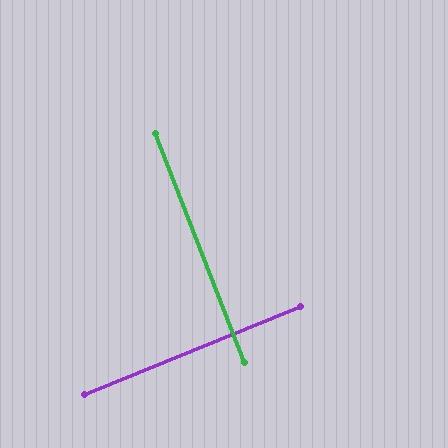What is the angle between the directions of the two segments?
Approximately 89 degrees.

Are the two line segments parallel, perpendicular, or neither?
Perpendicular — they meet at approximately 89°.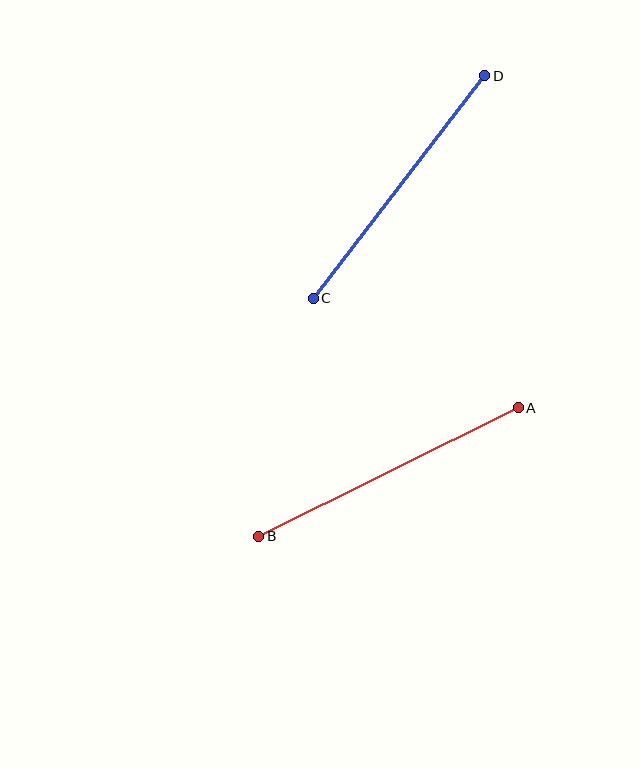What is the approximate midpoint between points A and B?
The midpoint is at approximately (388, 472) pixels.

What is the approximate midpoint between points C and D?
The midpoint is at approximately (399, 187) pixels.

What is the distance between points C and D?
The distance is approximately 281 pixels.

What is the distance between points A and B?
The distance is approximately 290 pixels.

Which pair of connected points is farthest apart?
Points A and B are farthest apart.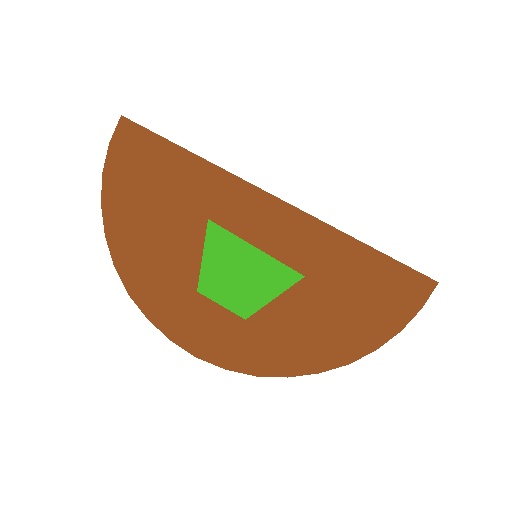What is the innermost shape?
The lime trapezoid.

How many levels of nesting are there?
2.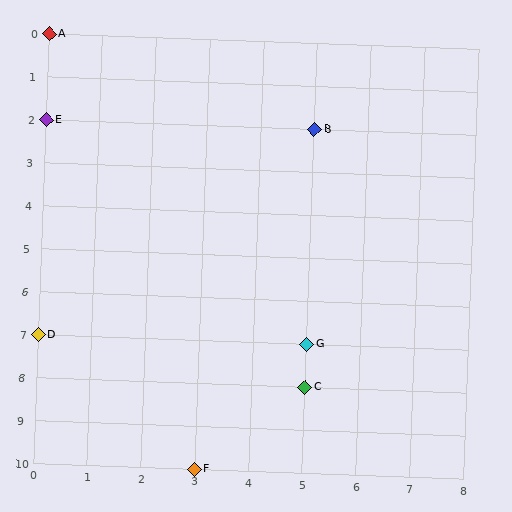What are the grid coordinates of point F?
Point F is at grid coordinates (3, 10).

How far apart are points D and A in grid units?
Points D and A are 7 rows apart.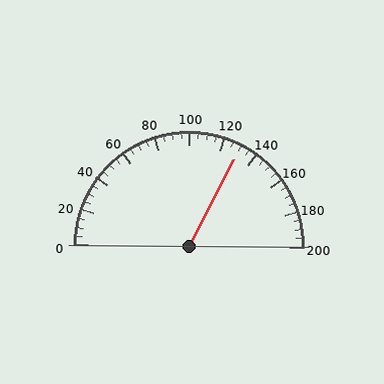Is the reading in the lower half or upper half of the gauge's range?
The reading is in the upper half of the range (0 to 200).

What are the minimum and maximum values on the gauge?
The gauge ranges from 0 to 200.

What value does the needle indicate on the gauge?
The needle indicates approximately 130.